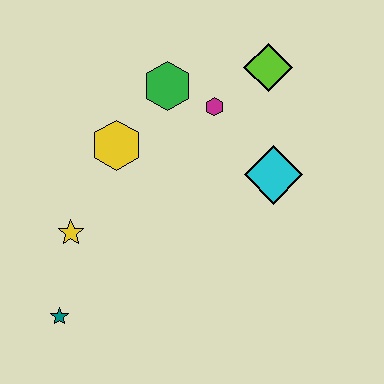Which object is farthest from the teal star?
The lime diamond is farthest from the teal star.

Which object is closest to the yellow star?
The teal star is closest to the yellow star.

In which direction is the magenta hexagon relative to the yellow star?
The magenta hexagon is to the right of the yellow star.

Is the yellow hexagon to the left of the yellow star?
No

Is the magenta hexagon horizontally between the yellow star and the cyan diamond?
Yes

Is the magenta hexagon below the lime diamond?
Yes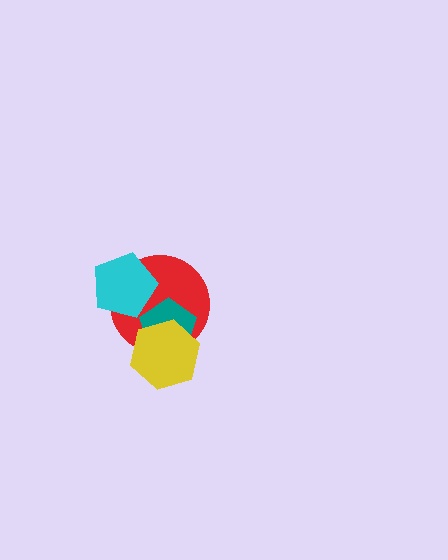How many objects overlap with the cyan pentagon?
1 object overlaps with the cyan pentagon.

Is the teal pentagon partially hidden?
Yes, it is partially covered by another shape.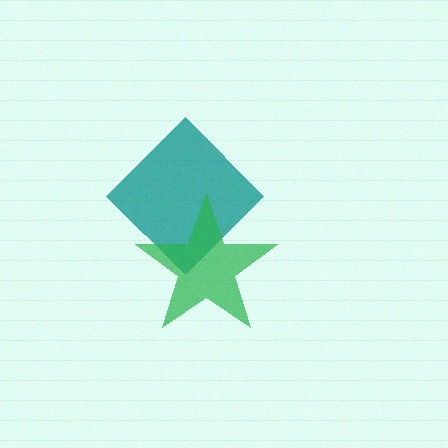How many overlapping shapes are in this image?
There are 2 overlapping shapes in the image.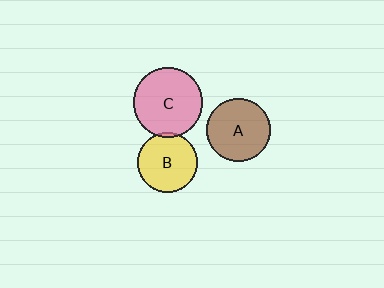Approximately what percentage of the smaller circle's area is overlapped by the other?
Approximately 5%.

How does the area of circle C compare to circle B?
Approximately 1.4 times.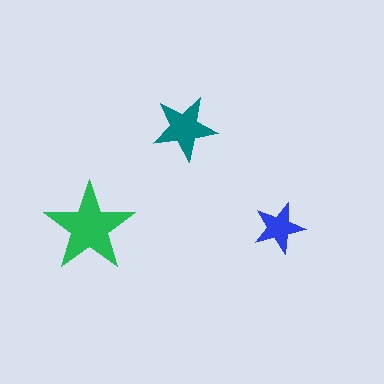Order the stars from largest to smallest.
the green one, the teal one, the blue one.